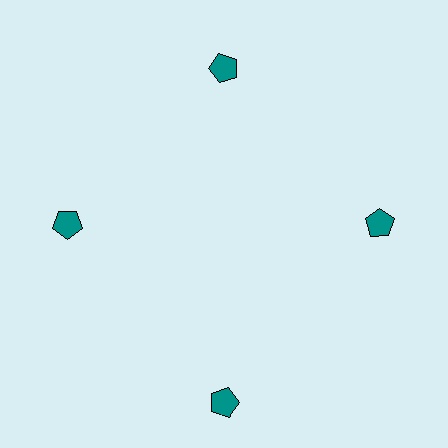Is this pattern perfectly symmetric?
No. The 4 teal pentagons are arranged in a ring, but one element near the 6 o'clock position is pushed outward from the center, breaking the 4-fold rotational symmetry.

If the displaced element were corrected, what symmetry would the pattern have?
It would have 4-fold rotational symmetry — the pattern would map onto itself every 90 degrees.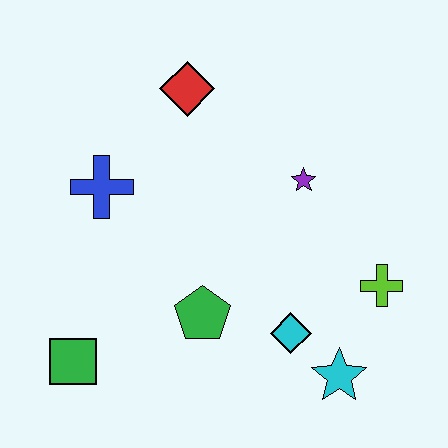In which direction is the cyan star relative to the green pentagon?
The cyan star is to the right of the green pentagon.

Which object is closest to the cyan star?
The cyan diamond is closest to the cyan star.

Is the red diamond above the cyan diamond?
Yes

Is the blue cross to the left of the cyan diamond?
Yes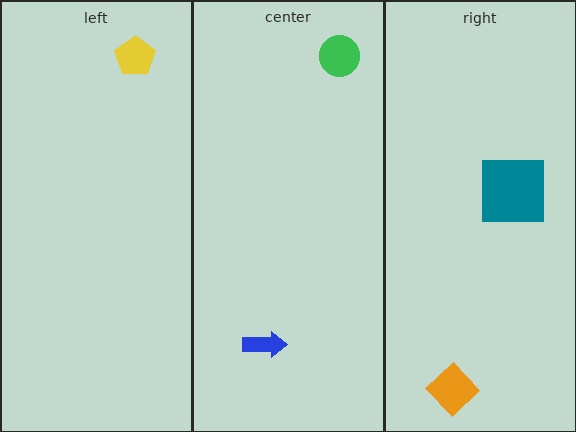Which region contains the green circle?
The center region.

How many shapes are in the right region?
2.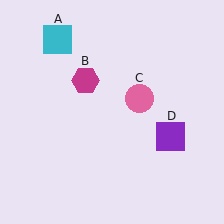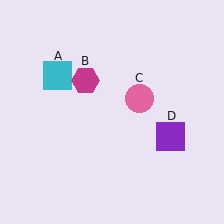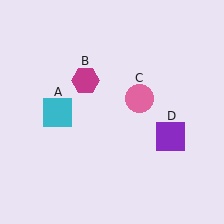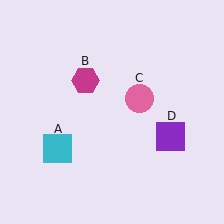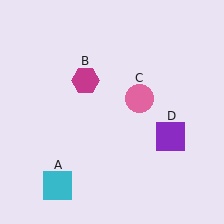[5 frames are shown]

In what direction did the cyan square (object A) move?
The cyan square (object A) moved down.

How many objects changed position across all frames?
1 object changed position: cyan square (object A).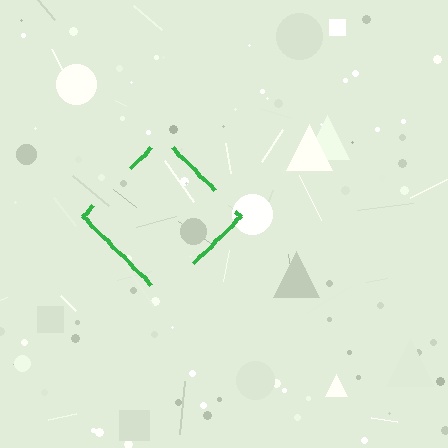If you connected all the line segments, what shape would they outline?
They would outline a diamond.